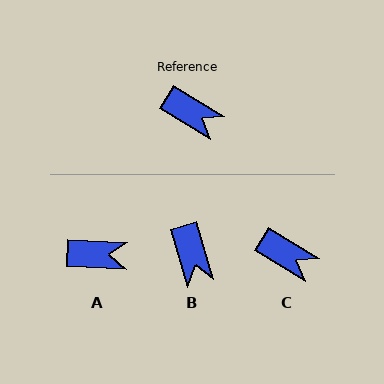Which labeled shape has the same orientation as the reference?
C.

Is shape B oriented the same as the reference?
No, it is off by about 42 degrees.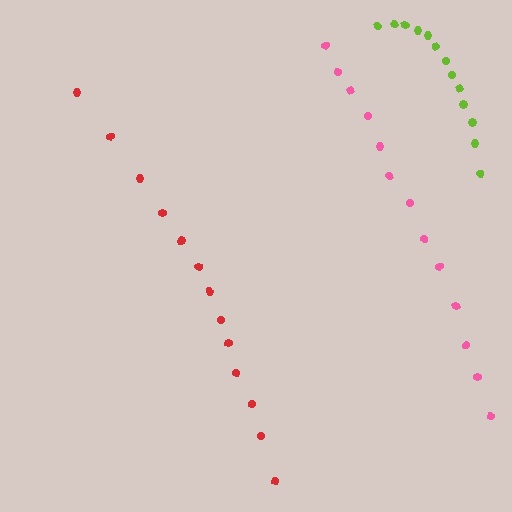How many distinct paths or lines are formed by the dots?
There are 3 distinct paths.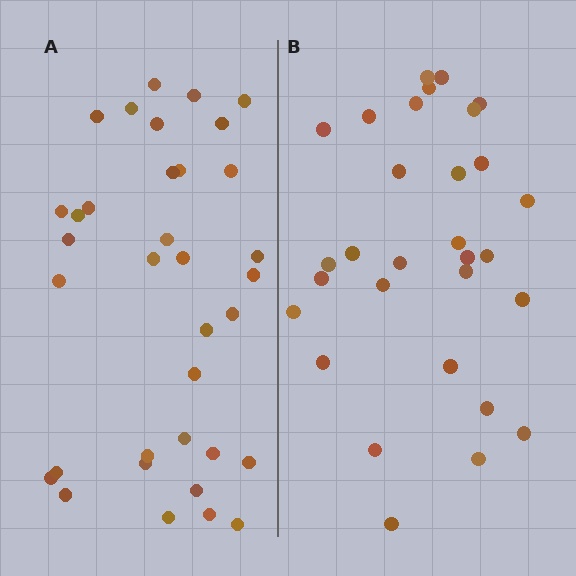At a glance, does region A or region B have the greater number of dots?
Region A (the left region) has more dots.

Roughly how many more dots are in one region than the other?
Region A has about 5 more dots than region B.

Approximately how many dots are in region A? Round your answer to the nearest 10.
About 40 dots. (The exact count is 35, which rounds to 40.)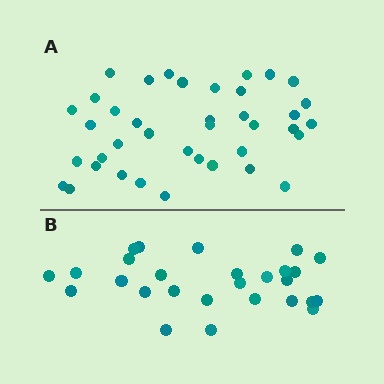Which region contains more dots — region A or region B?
Region A (the top region) has more dots.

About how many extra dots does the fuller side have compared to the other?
Region A has roughly 12 or so more dots than region B.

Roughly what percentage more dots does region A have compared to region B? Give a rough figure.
About 45% more.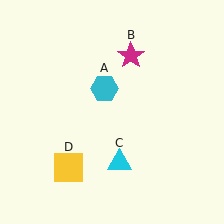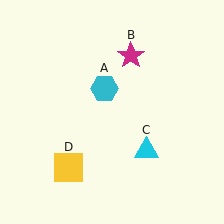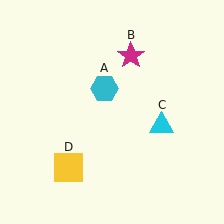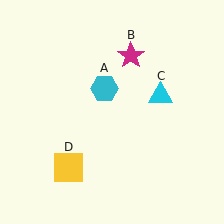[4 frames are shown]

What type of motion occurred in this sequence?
The cyan triangle (object C) rotated counterclockwise around the center of the scene.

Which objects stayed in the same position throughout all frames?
Cyan hexagon (object A) and magenta star (object B) and yellow square (object D) remained stationary.